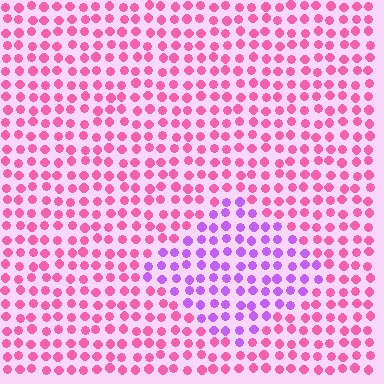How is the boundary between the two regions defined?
The boundary is defined purely by a slight shift in hue (about 49 degrees). Spacing, size, and orientation are identical on both sides.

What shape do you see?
I see a diamond.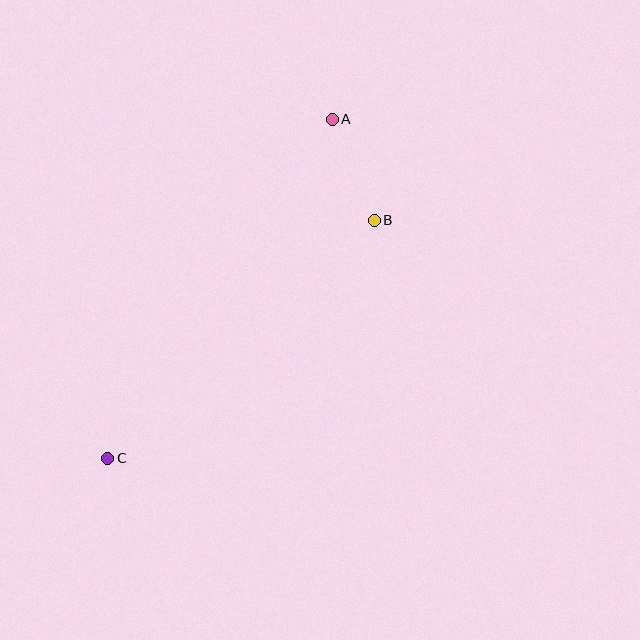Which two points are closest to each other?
Points A and B are closest to each other.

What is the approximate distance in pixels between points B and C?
The distance between B and C is approximately 357 pixels.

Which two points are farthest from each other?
Points A and C are farthest from each other.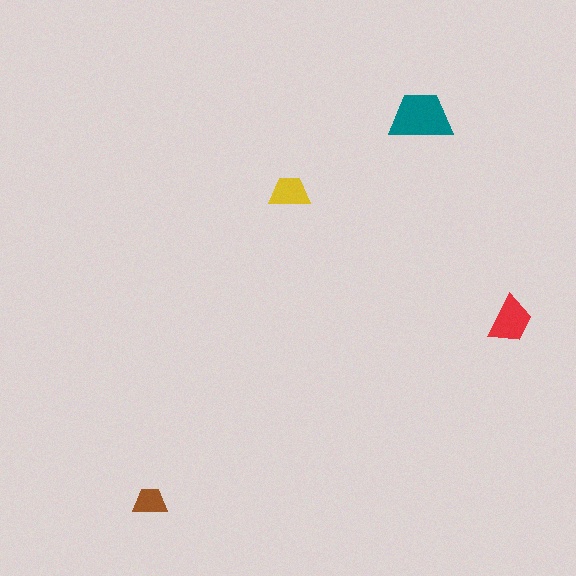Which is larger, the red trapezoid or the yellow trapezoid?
The red one.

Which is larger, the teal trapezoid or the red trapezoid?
The teal one.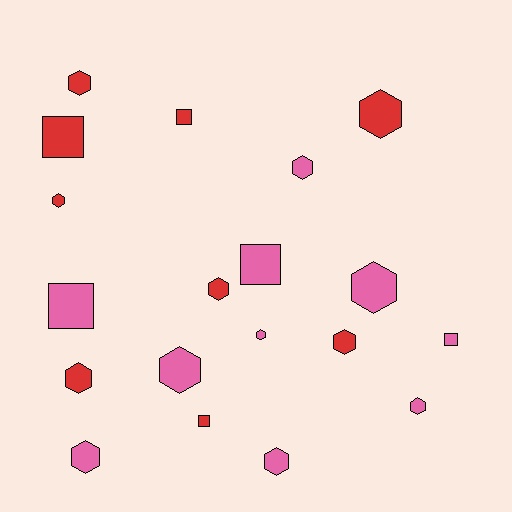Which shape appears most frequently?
Hexagon, with 13 objects.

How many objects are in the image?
There are 19 objects.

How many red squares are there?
There are 3 red squares.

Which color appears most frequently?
Pink, with 10 objects.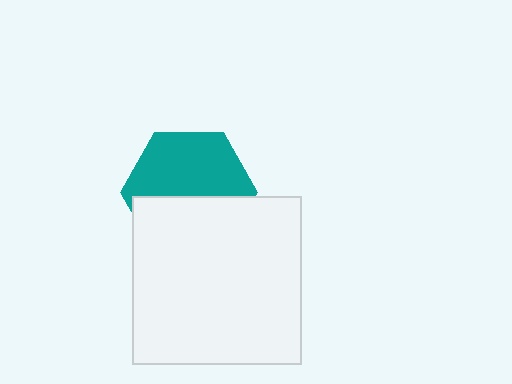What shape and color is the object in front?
The object in front is a white square.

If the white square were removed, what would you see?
You would see the complete teal hexagon.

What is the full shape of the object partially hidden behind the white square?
The partially hidden object is a teal hexagon.